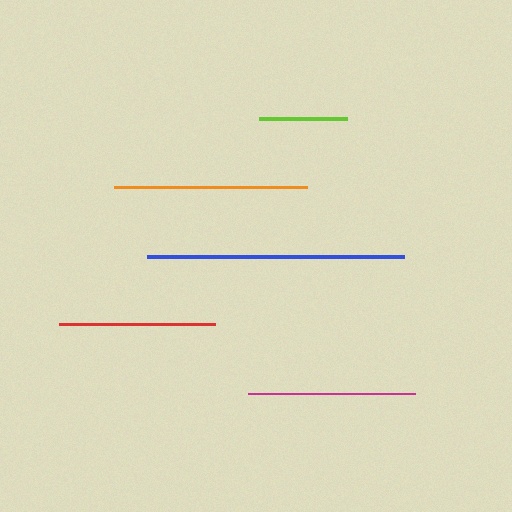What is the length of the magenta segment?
The magenta segment is approximately 167 pixels long.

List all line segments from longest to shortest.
From longest to shortest: blue, orange, magenta, red, lime.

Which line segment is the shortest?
The lime line is the shortest at approximately 88 pixels.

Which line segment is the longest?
The blue line is the longest at approximately 257 pixels.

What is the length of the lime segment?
The lime segment is approximately 88 pixels long.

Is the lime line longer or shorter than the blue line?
The blue line is longer than the lime line.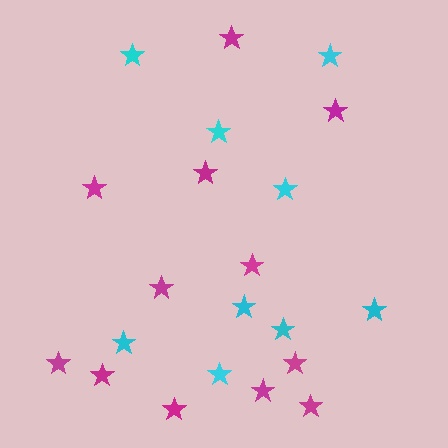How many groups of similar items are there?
There are 2 groups: one group of magenta stars (12) and one group of cyan stars (9).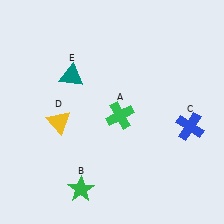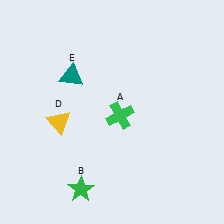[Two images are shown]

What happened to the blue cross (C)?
The blue cross (C) was removed in Image 2. It was in the bottom-right area of Image 1.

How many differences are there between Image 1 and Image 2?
There is 1 difference between the two images.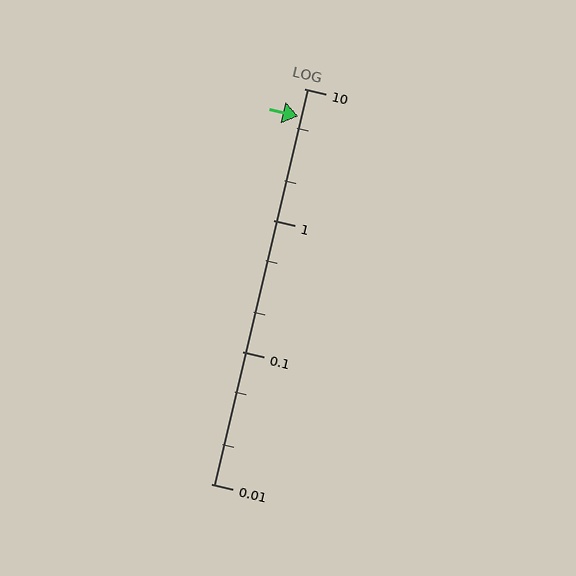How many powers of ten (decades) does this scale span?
The scale spans 3 decades, from 0.01 to 10.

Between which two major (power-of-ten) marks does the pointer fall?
The pointer is between 1 and 10.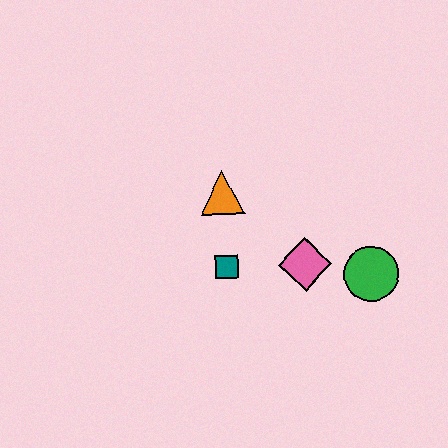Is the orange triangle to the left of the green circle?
Yes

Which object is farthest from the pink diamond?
The orange triangle is farthest from the pink diamond.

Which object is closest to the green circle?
The pink diamond is closest to the green circle.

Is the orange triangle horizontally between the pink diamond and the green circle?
No